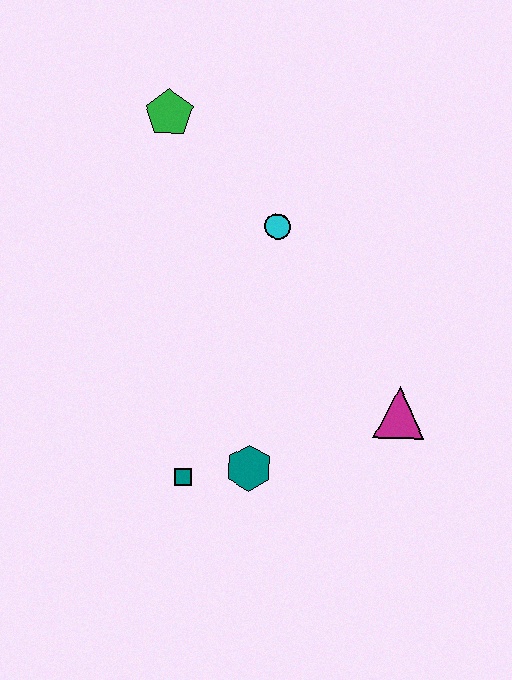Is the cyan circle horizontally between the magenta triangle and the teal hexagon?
Yes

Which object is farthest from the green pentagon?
The magenta triangle is farthest from the green pentagon.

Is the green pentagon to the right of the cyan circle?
No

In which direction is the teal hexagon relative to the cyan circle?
The teal hexagon is below the cyan circle.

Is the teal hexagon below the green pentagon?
Yes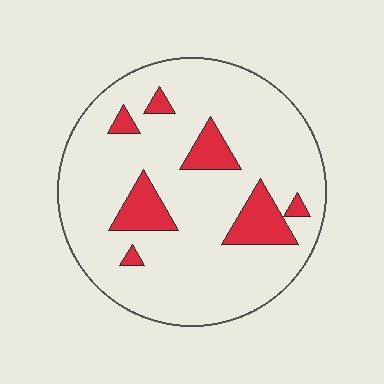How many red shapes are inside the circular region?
7.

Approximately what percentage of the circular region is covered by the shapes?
Approximately 15%.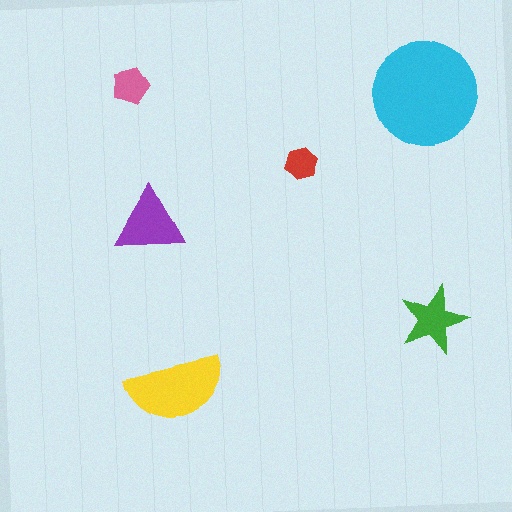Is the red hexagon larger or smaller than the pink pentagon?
Smaller.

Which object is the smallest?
The red hexagon.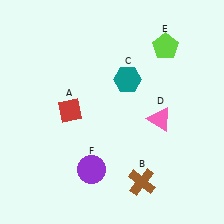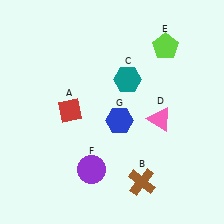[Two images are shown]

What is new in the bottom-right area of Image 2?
A blue hexagon (G) was added in the bottom-right area of Image 2.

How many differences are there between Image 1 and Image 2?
There is 1 difference between the two images.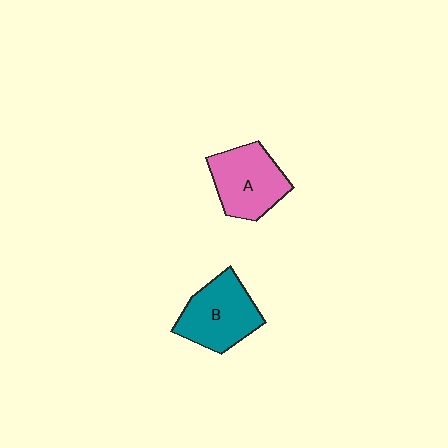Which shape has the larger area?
Shape B (teal).